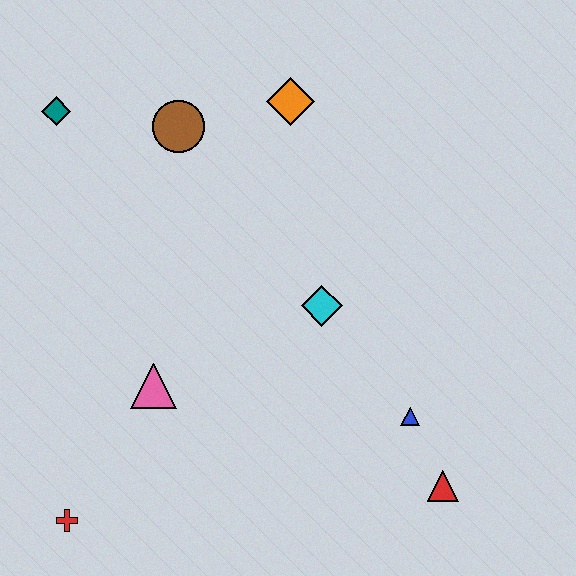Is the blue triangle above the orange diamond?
No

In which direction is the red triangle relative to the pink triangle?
The red triangle is to the right of the pink triangle.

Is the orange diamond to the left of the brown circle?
No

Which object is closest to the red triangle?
The blue triangle is closest to the red triangle.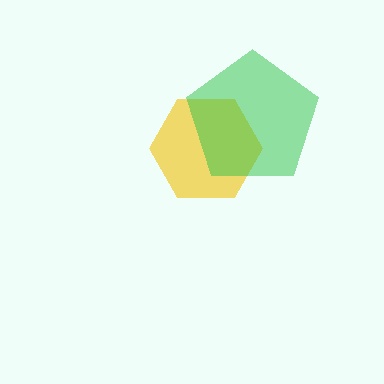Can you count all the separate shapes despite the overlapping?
Yes, there are 2 separate shapes.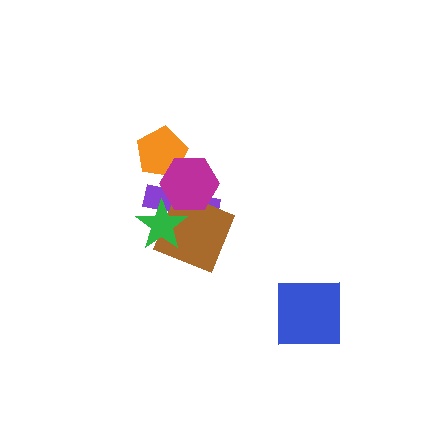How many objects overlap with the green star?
3 objects overlap with the green star.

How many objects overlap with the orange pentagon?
2 objects overlap with the orange pentagon.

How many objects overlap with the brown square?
3 objects overlap with the brown square.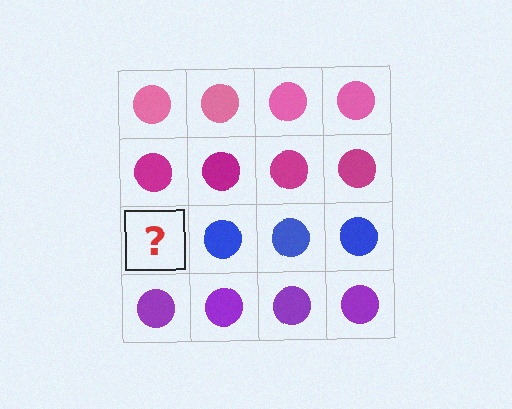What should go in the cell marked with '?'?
The missing cell should contain a blue circle.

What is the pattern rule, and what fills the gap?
The rule is that each row has a consistent color. The gap should be filled with a blue circle.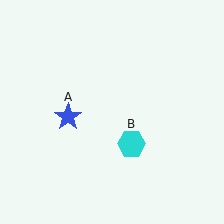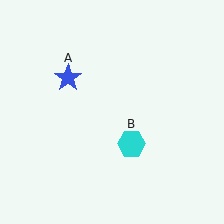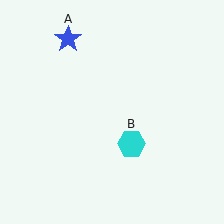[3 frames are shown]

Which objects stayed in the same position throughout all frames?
Cyan hexagon (object B) remained stationary.